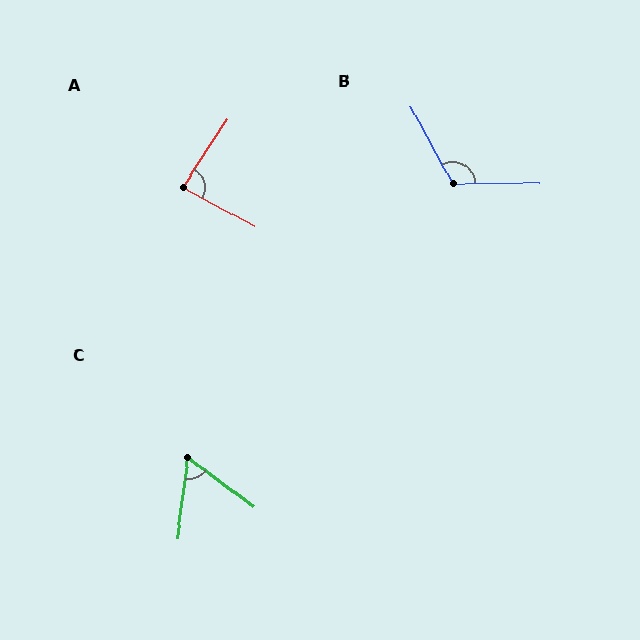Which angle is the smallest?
C, at approximately 60 degrees.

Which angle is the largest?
B, at approximately 118 degrees.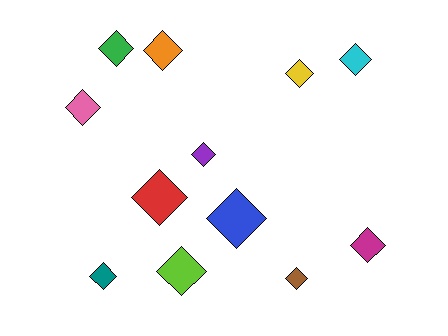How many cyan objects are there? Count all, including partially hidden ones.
There is 1 cyan object.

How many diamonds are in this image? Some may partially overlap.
There are 12 diamonds.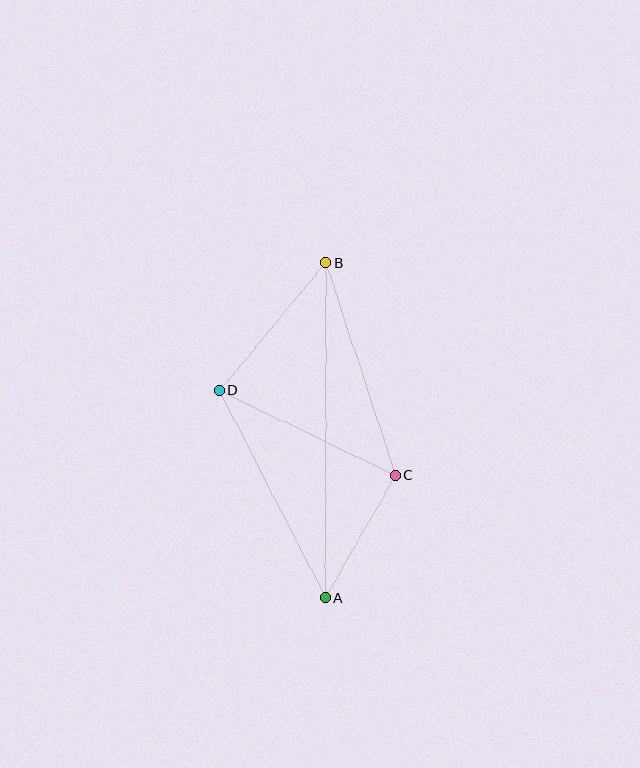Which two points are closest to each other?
Points A and C are closest to each other.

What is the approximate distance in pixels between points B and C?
The distance between B and C is approximately 224 pixels.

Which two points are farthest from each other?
Points A and B are farthest from each other.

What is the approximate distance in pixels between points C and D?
The distance between C and D is approximately 196 pixels.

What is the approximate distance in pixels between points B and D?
The distance between B and D is approximately 166 pixels.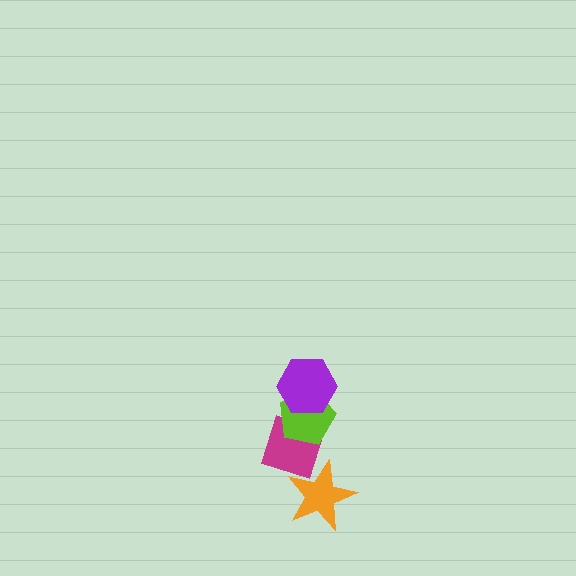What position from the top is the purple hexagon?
The purple hexagon is 1st from the top.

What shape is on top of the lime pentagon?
The purple hexagon is on top of the lime pentagon.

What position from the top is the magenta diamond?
The magenta diamond is 3rd from the top.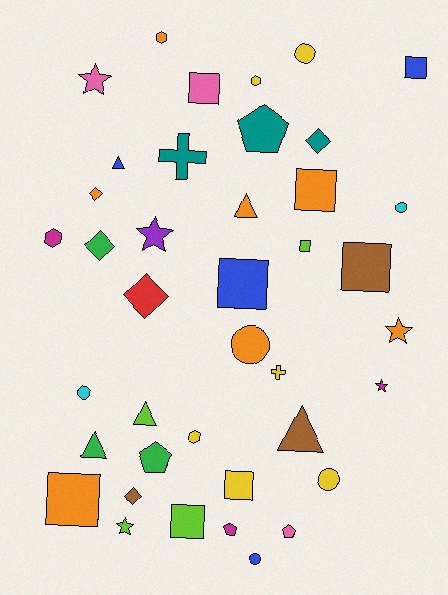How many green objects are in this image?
There are 3 green objects.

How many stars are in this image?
There are 5 stars.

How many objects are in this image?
There are 40 objects.